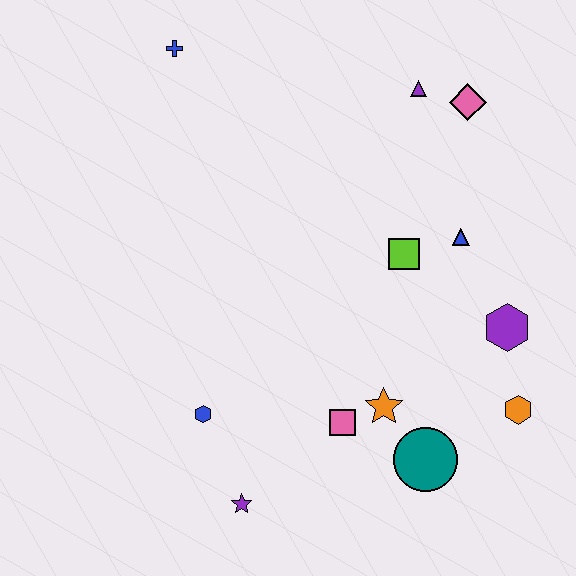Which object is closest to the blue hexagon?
The purple star is closest to the blue hexagon.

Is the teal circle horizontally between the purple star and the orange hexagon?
Yes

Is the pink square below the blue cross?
Yes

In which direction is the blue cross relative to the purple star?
The blue cross is above the purple star.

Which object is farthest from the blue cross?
The orange hexagon is farthest from the blue cross.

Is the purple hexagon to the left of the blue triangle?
No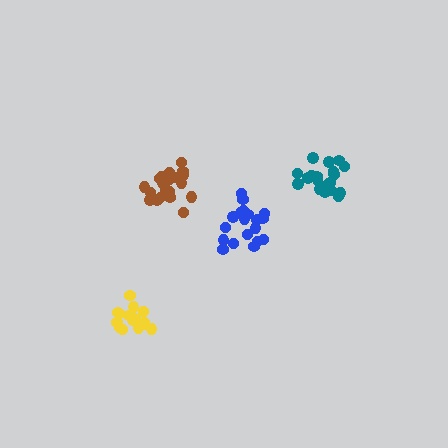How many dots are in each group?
Group 1: 21 dots, Group 2: 21 dots, Group 3: 19 dots, Group 4: 15 dots (76 total).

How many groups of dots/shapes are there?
There are 4 groups.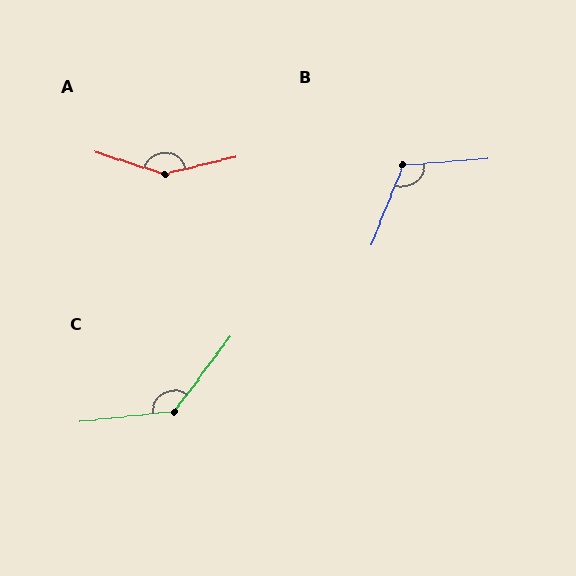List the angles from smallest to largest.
B (116°), C (133°), A (149°).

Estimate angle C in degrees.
Approximately 133 degrees.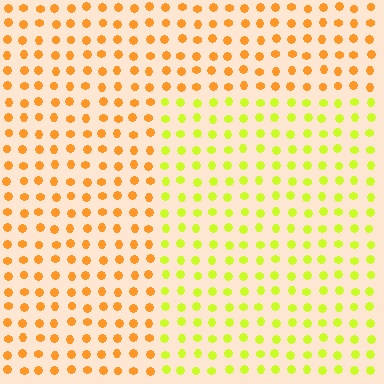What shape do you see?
I see a rectangle.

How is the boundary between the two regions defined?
The boundary is defined purely by a slight shift in hue (about 43 degrees). Spacing, size, and orientation are identical on both sides.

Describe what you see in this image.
The image is filled with small orange elements in a uniform arrangement. A rectangle-shaped region is visible where the elements are tinted to a slightly different hue, forming a subtle color boundary.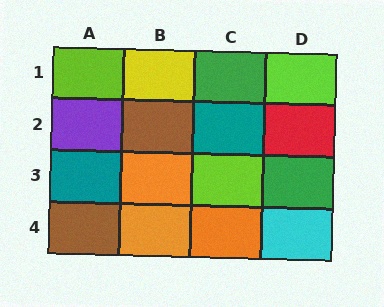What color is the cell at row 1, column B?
Yellow.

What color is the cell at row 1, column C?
Green.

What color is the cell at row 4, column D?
Cyan.